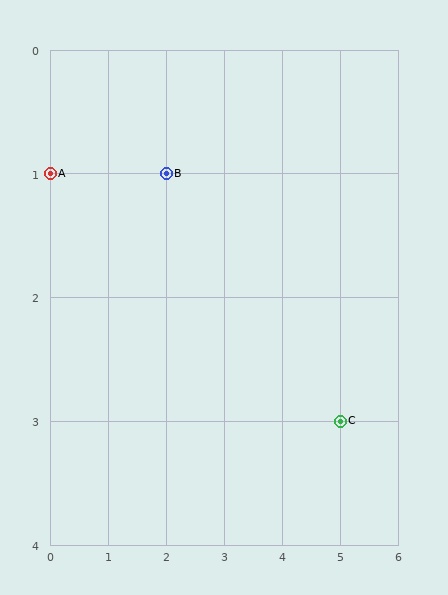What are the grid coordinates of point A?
Point A is at grid coordinates (0, 1).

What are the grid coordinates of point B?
Point B is at grid coordinates (2, 1).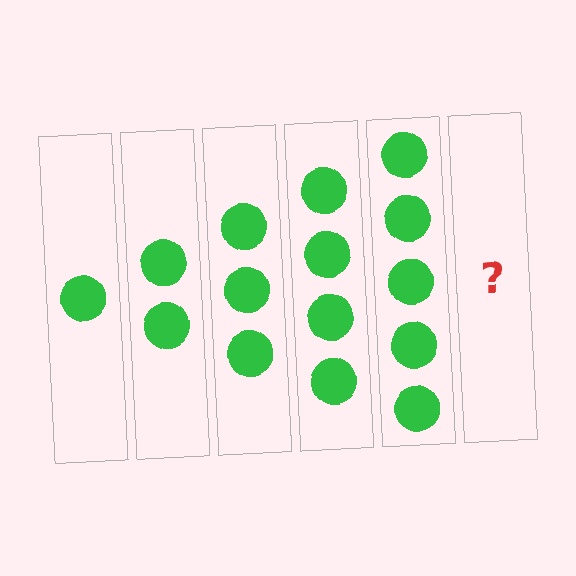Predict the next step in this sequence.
The next step is 6 circles.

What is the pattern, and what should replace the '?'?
The pattern is that each step adds one more circle. The '?' should be 6 circles.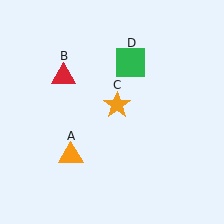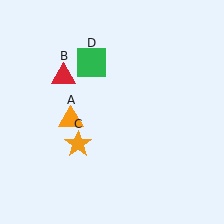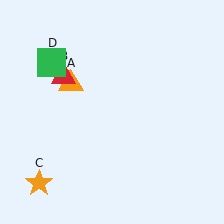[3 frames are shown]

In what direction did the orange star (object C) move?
The orange star (object C) moved down and to the left.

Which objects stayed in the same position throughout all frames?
Red triangle (object B) remained stationary.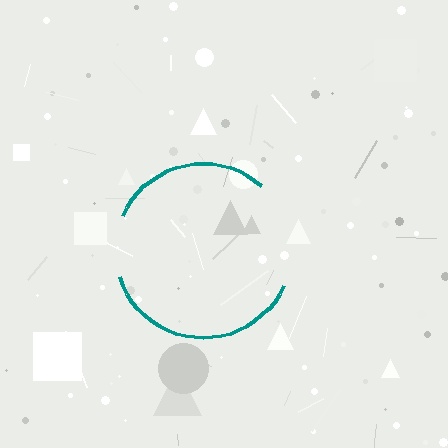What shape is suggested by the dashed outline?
The dashed outline suggests a circle.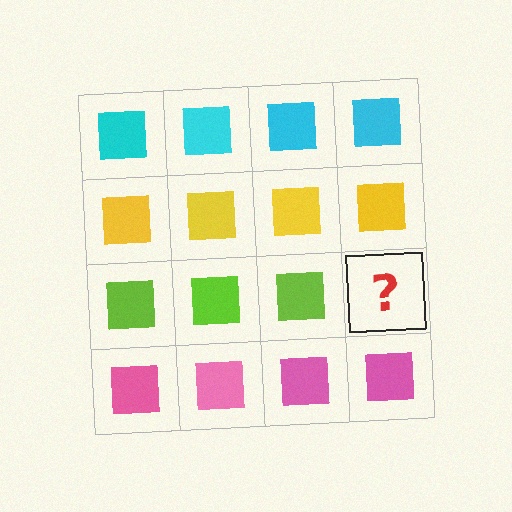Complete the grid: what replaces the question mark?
The question mark should be replaced with a lime square.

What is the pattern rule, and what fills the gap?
The rule is that each row has a consistent color. The gap should be filled with a lime square.